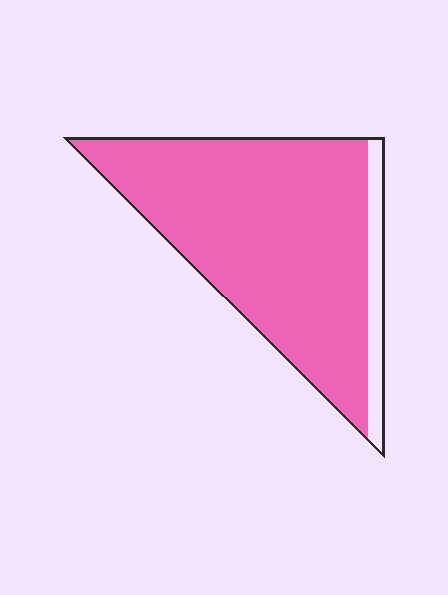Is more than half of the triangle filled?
Yes.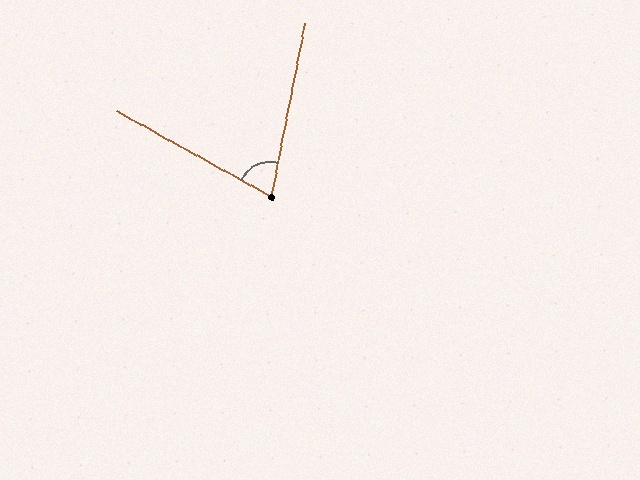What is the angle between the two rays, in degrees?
Approximately 72 degrees.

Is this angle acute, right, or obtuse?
It is acute.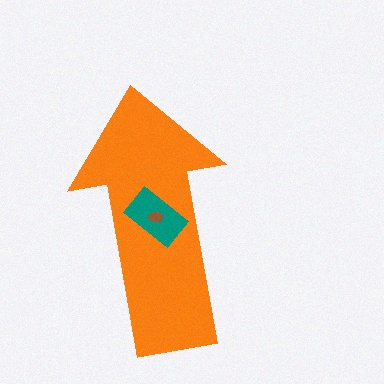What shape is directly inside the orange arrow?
The teal rectangle.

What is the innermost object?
The brown ellipse.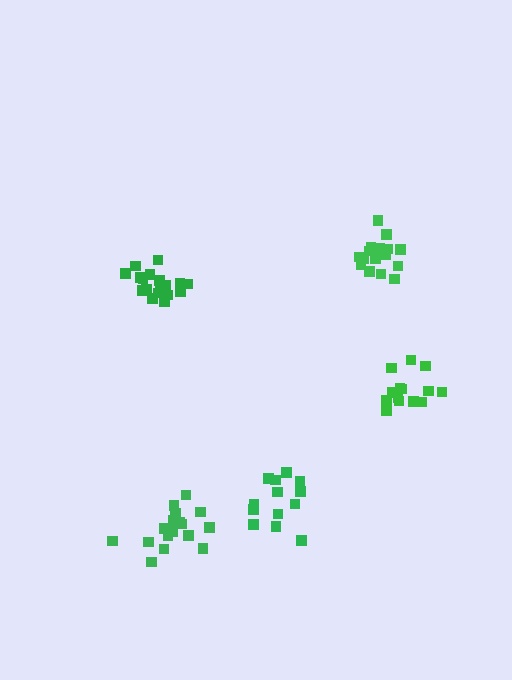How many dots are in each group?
Group 1: 18 dots, Group 2: 13 dots, Group 3: 17 dots, Group 4: 17 dots, Group 5: 14 dots (79 total).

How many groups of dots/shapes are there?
There are 5 groups.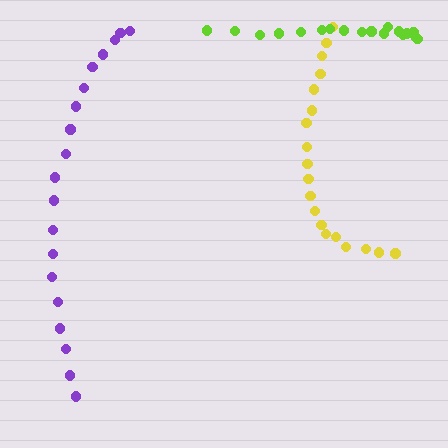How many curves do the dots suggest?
There are 3 distinct paths.